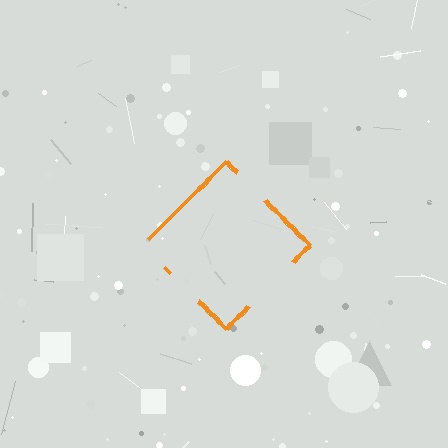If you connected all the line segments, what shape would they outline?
They would outline a diamond.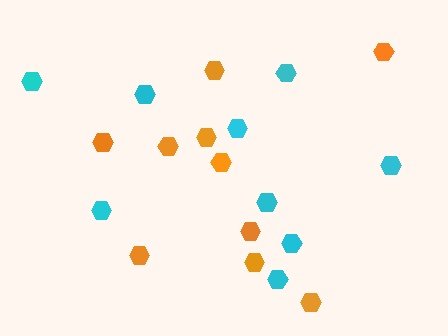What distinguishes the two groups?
There are 2 groups: one group of cyan hexagons (9) and one group of orange hexagons (10).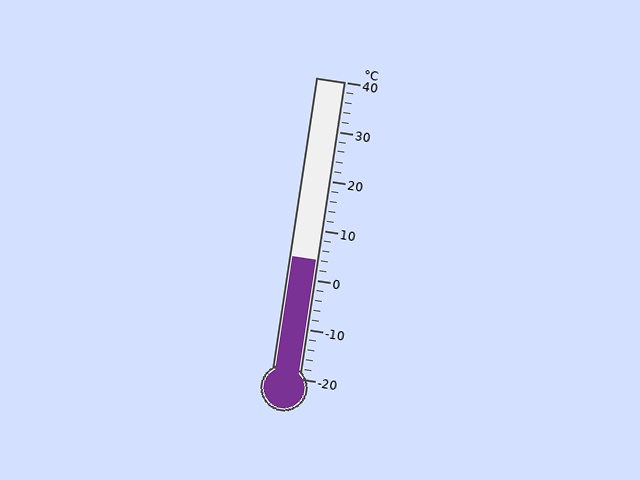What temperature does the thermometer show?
The thermometer shows approximately 4°C.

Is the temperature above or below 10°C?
The temperature is below 10°C.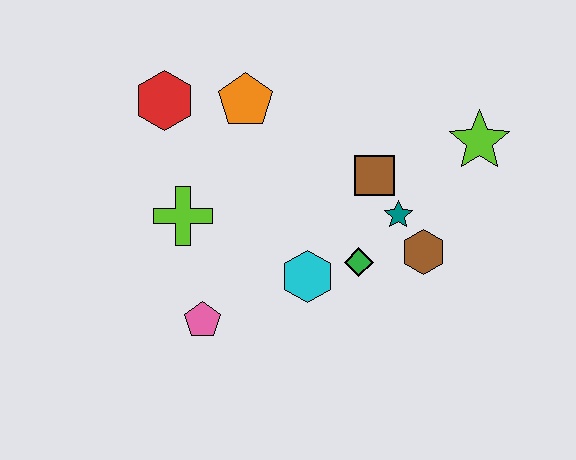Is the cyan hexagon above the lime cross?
No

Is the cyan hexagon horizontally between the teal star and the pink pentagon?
Yes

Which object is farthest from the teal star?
The red hexagon is farthest from the teal star.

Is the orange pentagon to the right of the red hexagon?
Yes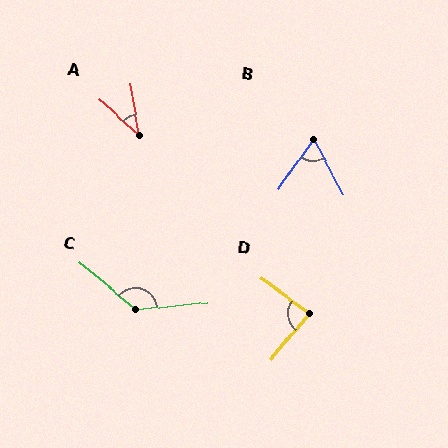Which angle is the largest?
C, at approximately 134 degrees.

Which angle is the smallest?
A, at approximately 39 degrees.